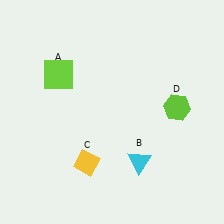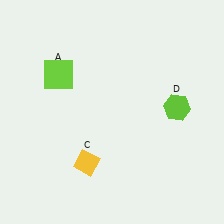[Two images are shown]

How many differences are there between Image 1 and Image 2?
There is 1 difference between the two images.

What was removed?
The cyan triangle (B) was removed in Image 2.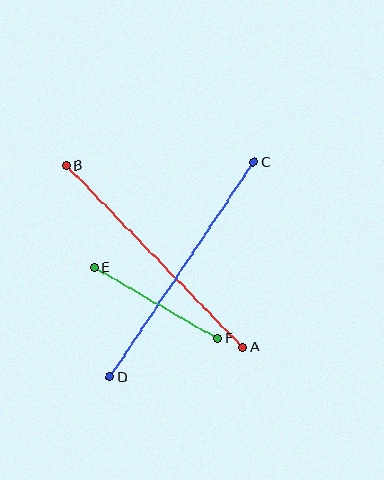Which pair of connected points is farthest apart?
Points C and D are farthest apart.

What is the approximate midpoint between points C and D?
The midpoint is at approximately (182, 270) pixels.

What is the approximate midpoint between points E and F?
The midpoint is at approximately (156, 303) pixels.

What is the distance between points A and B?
The distance is approximately 254 pixels.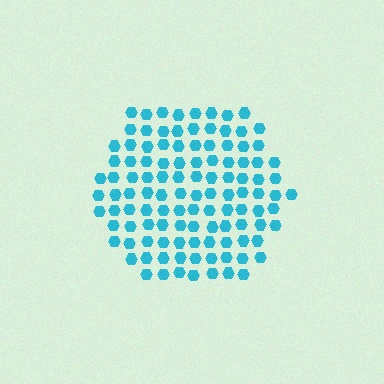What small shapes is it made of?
It is made of small hexagons.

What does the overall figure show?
The overall figure shows a hexagon.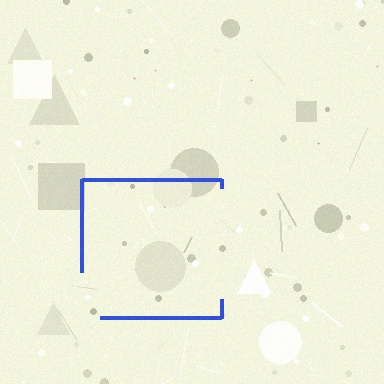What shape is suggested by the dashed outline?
The dashed outline suggests a square.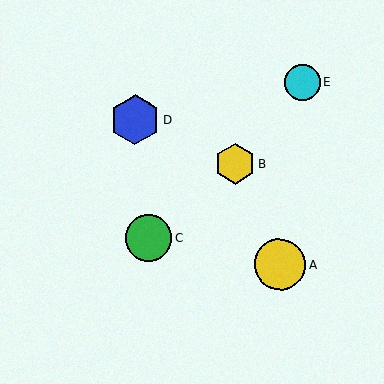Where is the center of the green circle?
The center of the green circle is at (148, 238).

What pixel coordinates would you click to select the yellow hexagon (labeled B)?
Click at (235, 164) to select the yellow hexagon B.